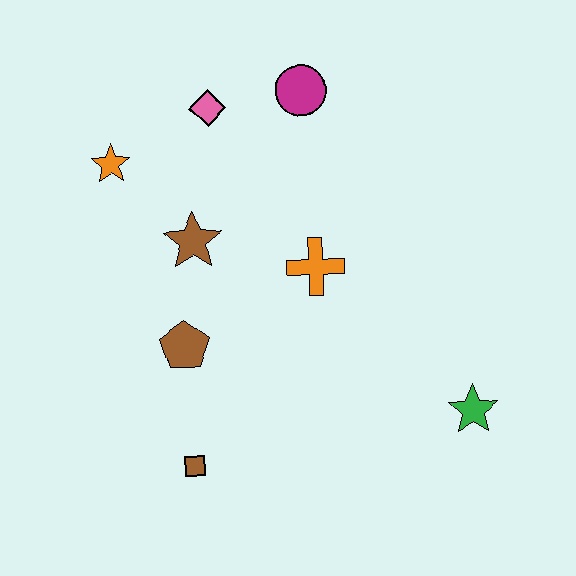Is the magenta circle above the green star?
Yes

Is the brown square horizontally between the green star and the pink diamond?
No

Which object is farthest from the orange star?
The green star is farthest from the orange star.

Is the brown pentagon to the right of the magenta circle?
No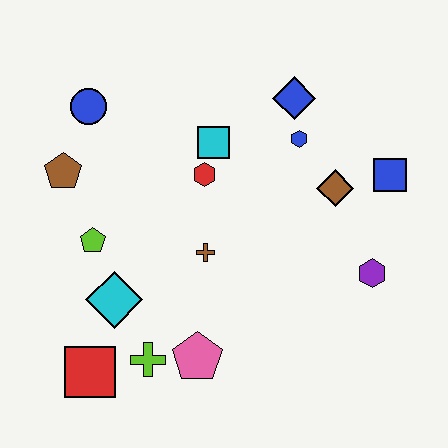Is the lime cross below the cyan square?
Yes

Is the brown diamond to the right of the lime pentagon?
Yes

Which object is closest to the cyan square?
The red hexagon is closest to the cyan square.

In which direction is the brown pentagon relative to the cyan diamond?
The brown pentagon is above the cyan diamond.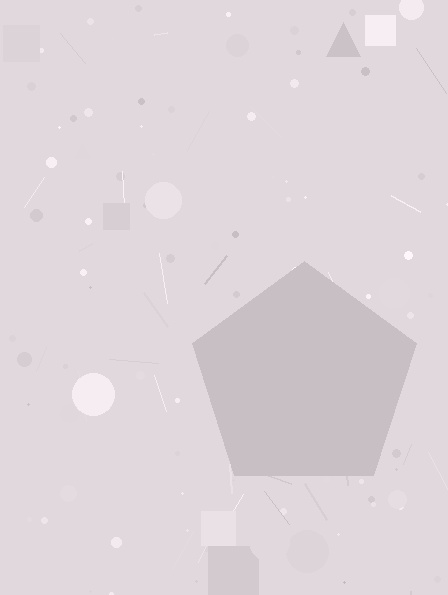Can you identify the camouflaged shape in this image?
The camouflaged shape is a pentagon.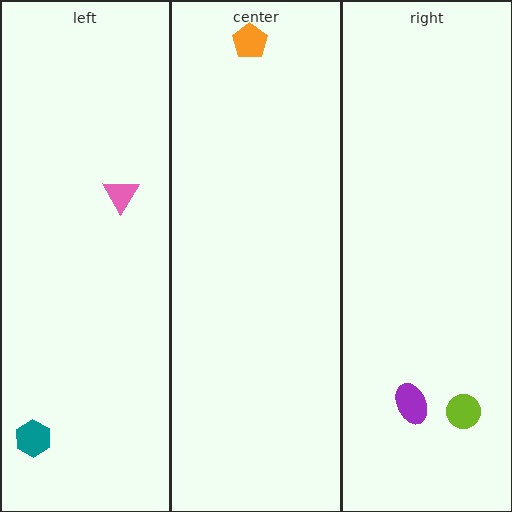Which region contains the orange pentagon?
The center region.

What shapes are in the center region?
The orange pentagon.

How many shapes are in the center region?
1.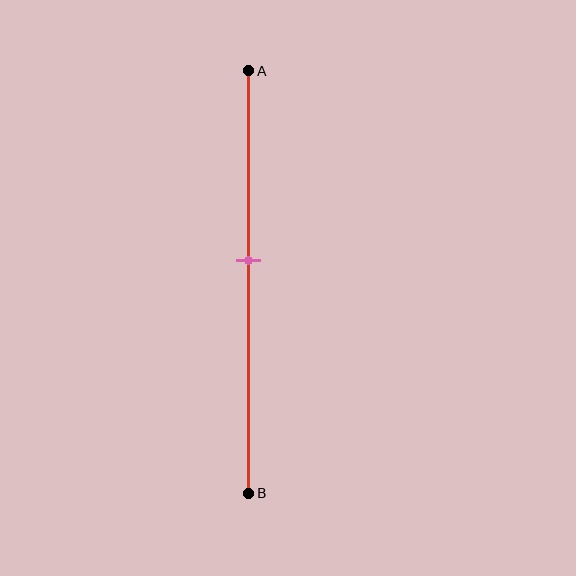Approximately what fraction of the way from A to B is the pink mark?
The pink mark is approximately 45% of the way from A to B.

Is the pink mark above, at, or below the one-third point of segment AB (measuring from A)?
The pink mark is below the one-third point of segment AB.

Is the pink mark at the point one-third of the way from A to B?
No, the mark is at about 45% from A, not at the 33% one-third point.